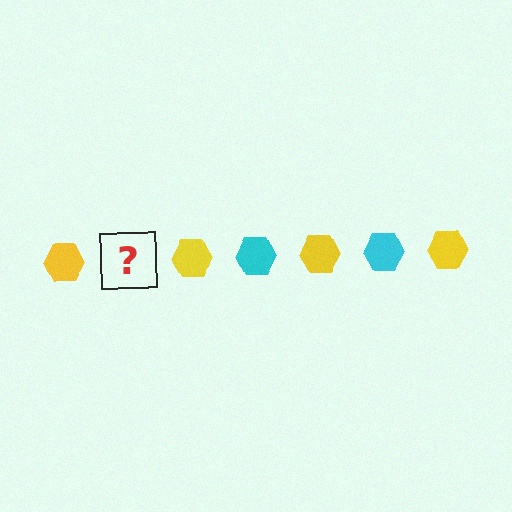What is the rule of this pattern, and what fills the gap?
The rule is that the pattern cycles through yellow, cyan hexagons. The gap should be filled with a cyan hexagon.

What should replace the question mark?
The question mark should be replaced with a cyan hexagon.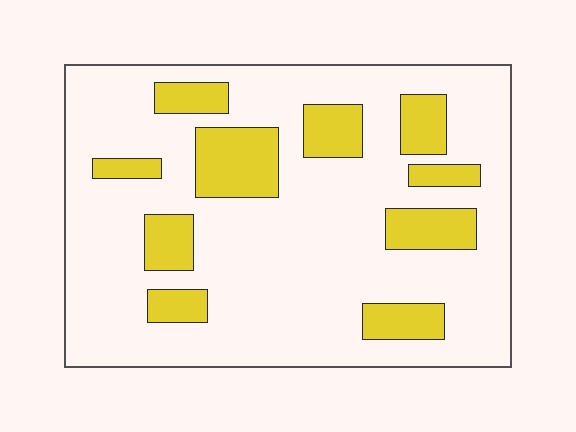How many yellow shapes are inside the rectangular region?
10.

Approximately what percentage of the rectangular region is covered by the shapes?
Approximately 20%.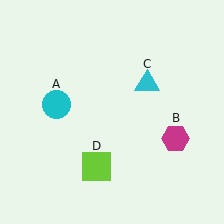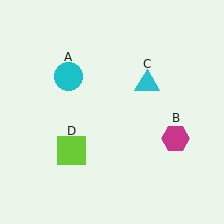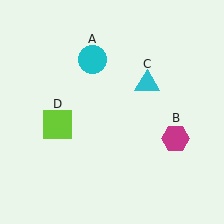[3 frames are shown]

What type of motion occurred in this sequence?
The cyan circle (object A), lime square (object D) rotated clockwise around the center of the scene.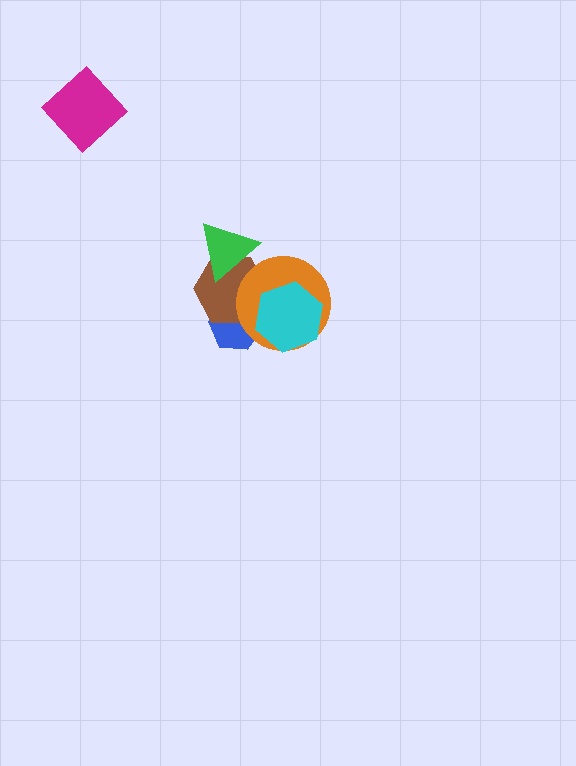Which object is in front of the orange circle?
The cyan hexagon is in front of the orange circle.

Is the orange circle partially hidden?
Yes, it is partially covered by another shape.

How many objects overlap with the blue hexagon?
3 objects overlap with the blue hexagon.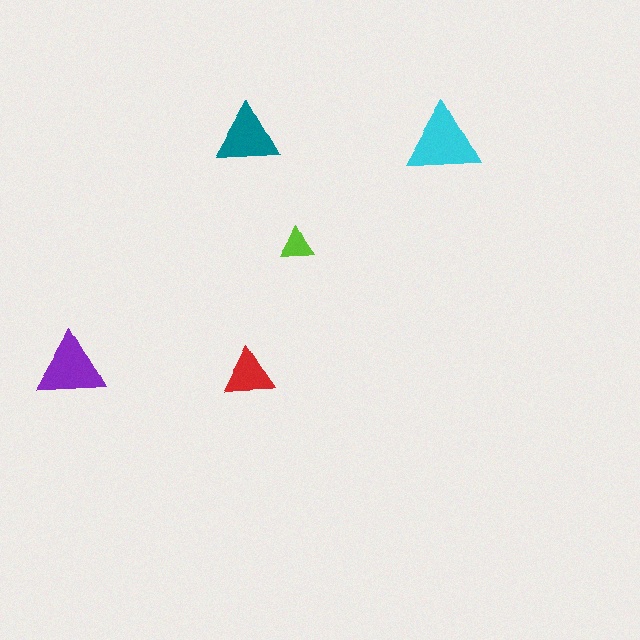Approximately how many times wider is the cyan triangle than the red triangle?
About 1.5 times wider.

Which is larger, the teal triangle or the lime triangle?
The teal one.